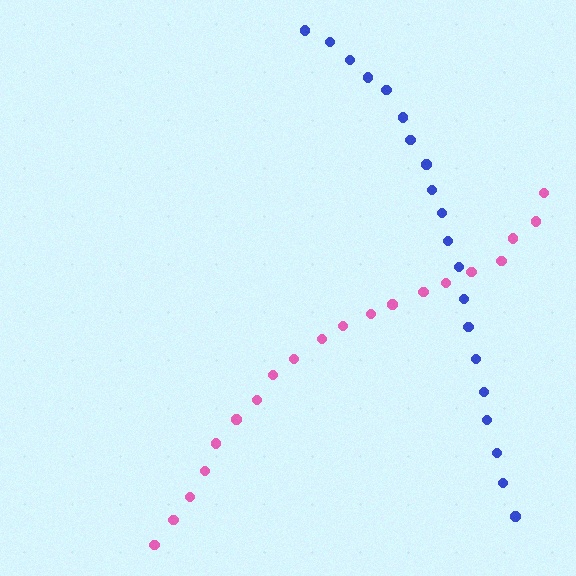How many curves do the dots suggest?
There are 2 distinct paths.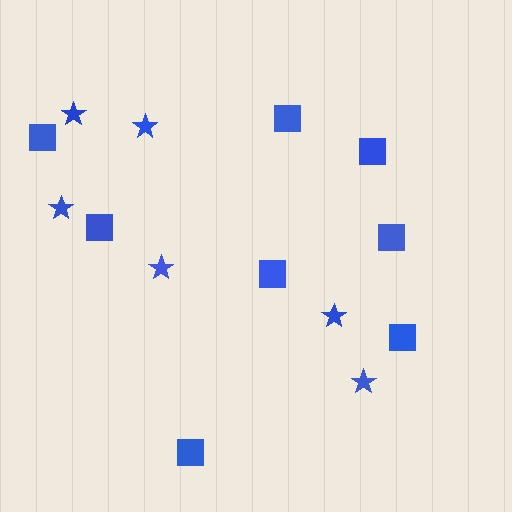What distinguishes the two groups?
There are 2 groups: one group of stars (6) and one group of squares (8).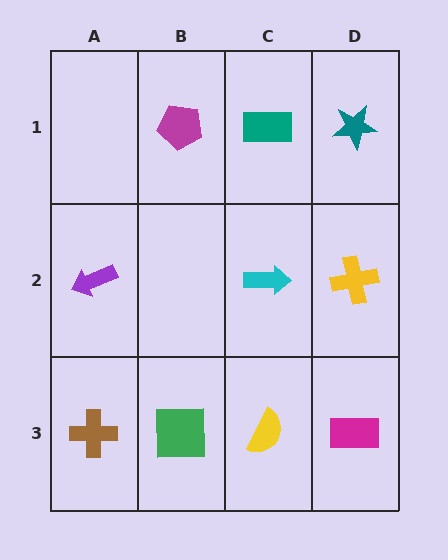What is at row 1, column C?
A teal rectangle.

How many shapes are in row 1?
3 shapes.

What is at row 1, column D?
A teal star.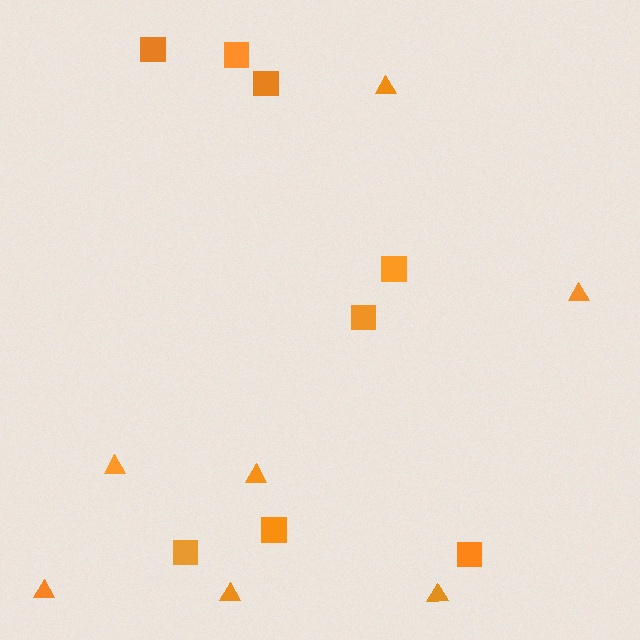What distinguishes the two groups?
There are 2 groups: one group of triangles (7) and one group of squares (8).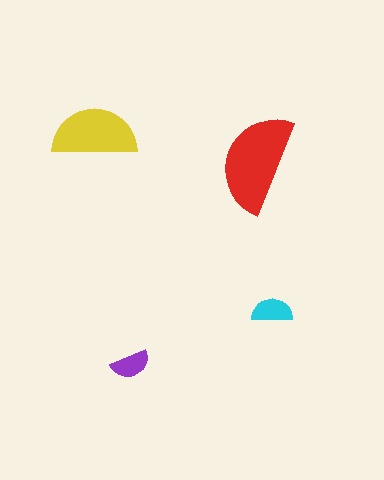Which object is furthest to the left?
The yellow semicircle is leftmost.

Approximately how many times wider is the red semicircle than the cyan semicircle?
About 2.5 times wider.